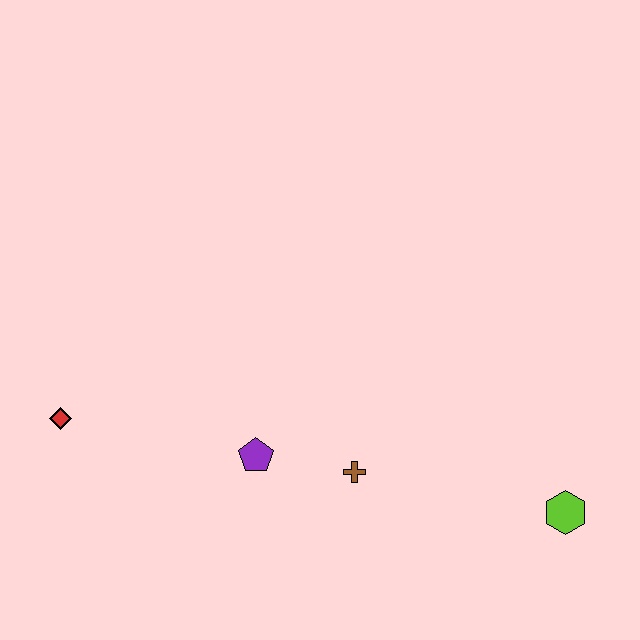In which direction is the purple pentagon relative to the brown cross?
The purple pentagon is to the left of the brown cross.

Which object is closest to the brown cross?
The purple pentagon is closest to the brown cross.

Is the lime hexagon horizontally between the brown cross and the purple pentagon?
No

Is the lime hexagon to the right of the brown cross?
Yes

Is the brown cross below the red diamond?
Yes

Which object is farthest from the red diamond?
The lime hexagon is farthest from the red diamond.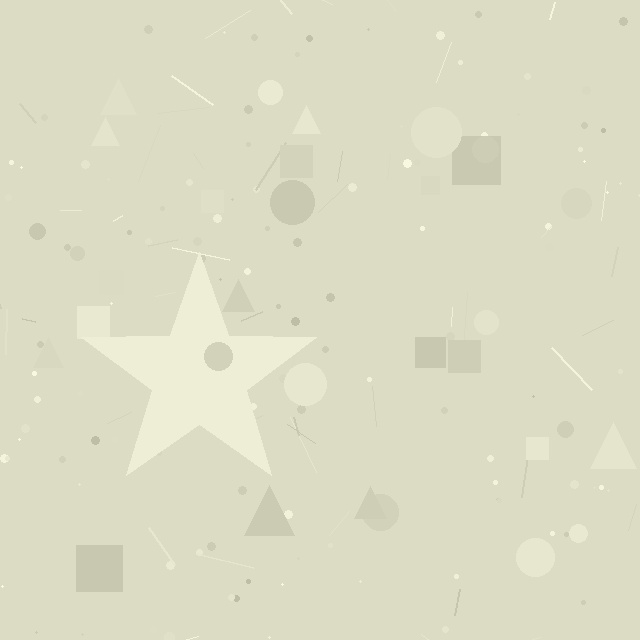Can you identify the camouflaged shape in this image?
The camouflaged shape is a star.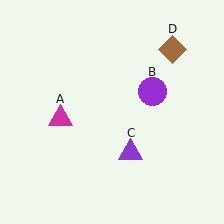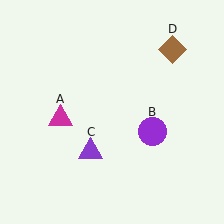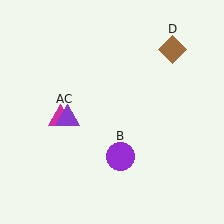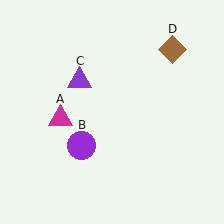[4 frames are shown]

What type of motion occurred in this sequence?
The purple circle (object B), purple triangle (object C) rotated clockwise around the center of the scene.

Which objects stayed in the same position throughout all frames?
Magenta triangle (object A) and brown diamond (object D) remained stationary.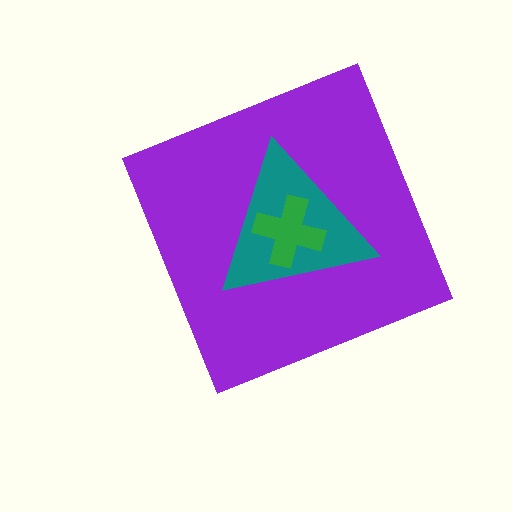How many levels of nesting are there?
3.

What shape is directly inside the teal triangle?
The green cross.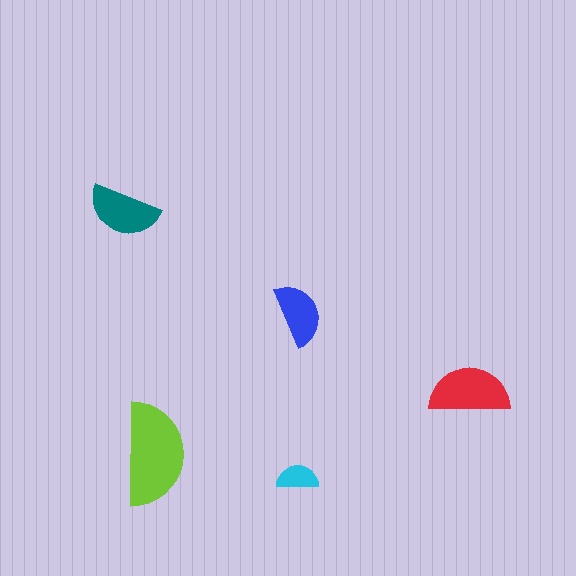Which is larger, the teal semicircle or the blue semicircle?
The teal one.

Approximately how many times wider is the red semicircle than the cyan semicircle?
About 2 times wider.